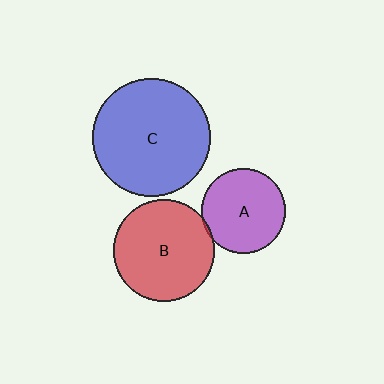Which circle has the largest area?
Circle C (blue).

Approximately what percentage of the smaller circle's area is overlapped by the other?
Approximately 5%.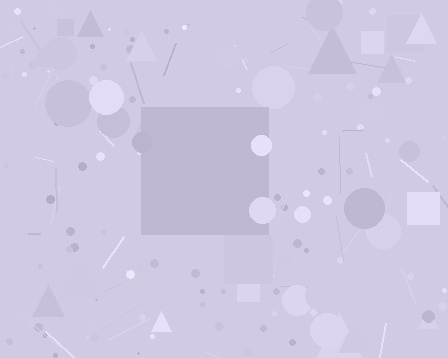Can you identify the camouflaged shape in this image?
The camouflaged shape is a square.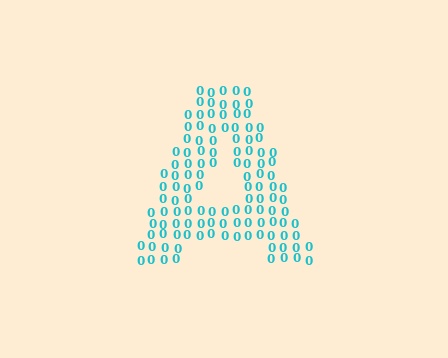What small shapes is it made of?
It is made of small digit 0's.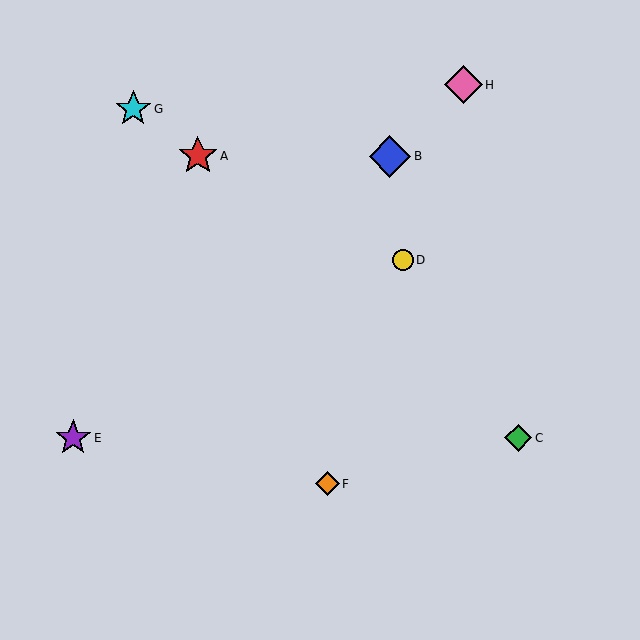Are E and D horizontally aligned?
No, E is at y≈438 and D is at y≈260.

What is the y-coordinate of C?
Object C is at y≈438.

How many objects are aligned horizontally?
2 objects (C, E) are aligned horizontally.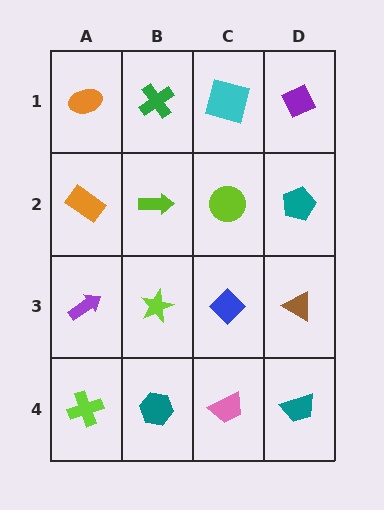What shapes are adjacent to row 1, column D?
A teal pentagon (row 2, column D), a cyan square (row 1, column C).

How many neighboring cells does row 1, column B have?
3.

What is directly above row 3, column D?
A teal pentagon.